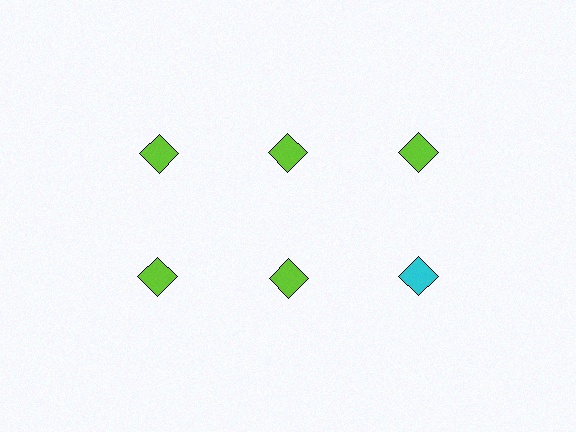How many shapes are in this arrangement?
There are 6 shapes arranged in a grid pattern.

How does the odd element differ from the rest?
It has a different color: cyan instead of lime.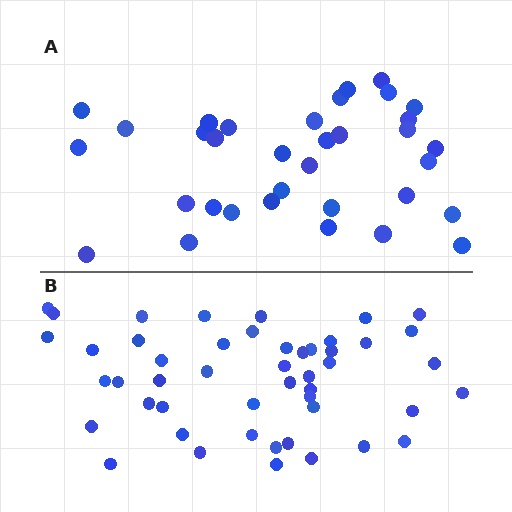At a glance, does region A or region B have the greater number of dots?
Region B (the bottom region) has more dots.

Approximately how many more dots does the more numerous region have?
Region B has approximately 15 more dots than region A.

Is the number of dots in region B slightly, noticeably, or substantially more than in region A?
Region B has noticeably more, but not dramatically so. The ratio is roughly 1.4 to 1.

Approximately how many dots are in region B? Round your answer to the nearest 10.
About 50 dots. (The exact count is 48, which rounds to 50.)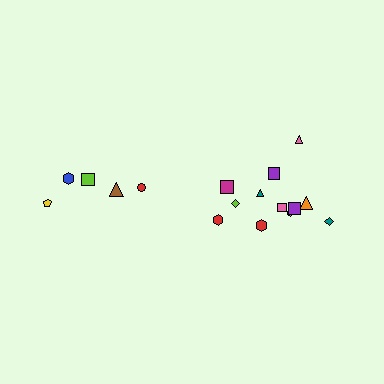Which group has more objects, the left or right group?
The right group.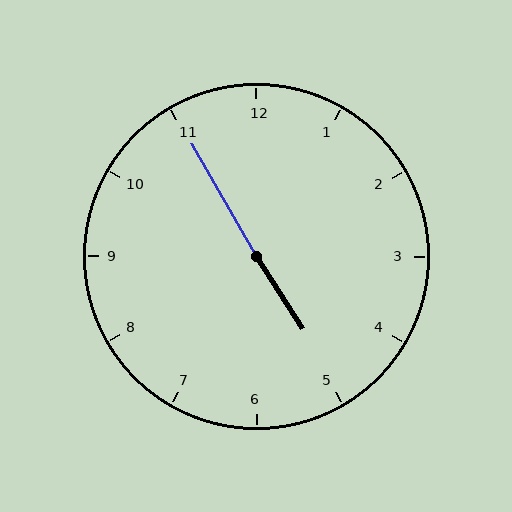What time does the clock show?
4:55.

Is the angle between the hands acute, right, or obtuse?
It is obtuse.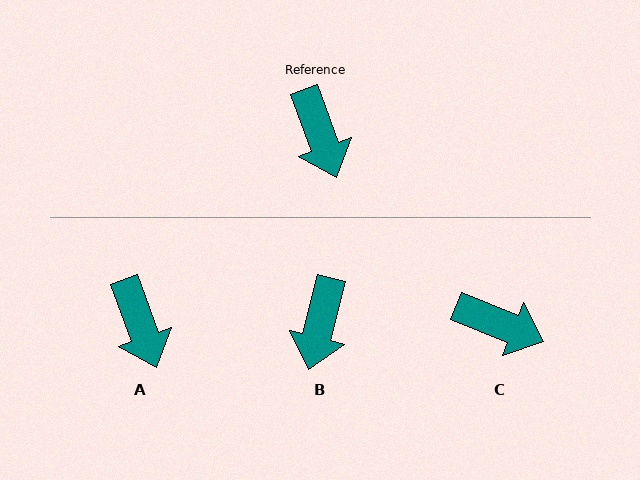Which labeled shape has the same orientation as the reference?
A.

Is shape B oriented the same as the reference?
No, it is off by about 34 degrees.